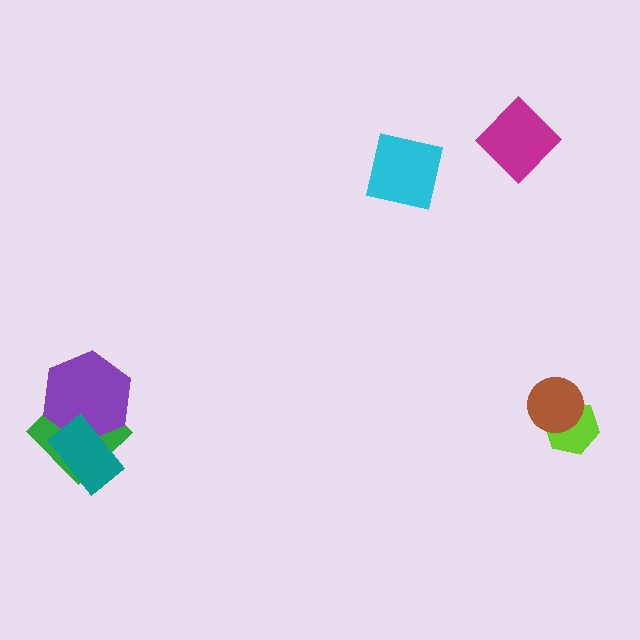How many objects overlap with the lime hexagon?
1 object overlaps with the lime hexagon.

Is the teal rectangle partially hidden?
No, no other shape covers it.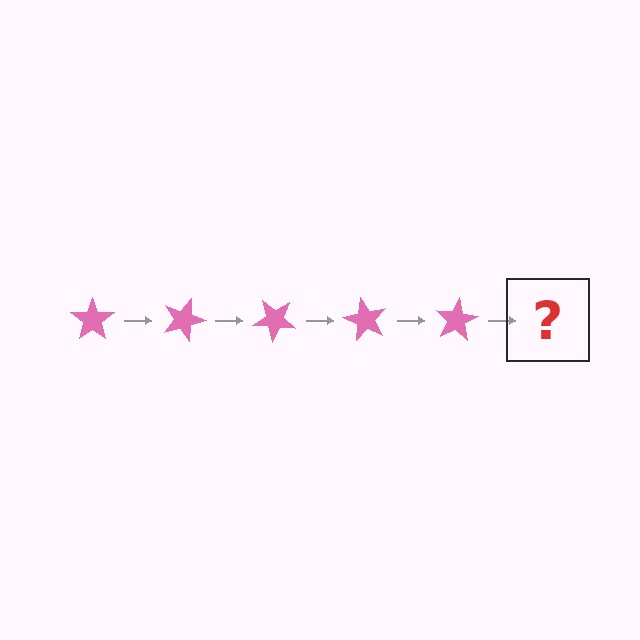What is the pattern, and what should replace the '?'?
The pattern is that the star rotates 20 degrees each step. The '?' should be a pink star rotated 100 degrees.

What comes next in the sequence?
The next element should be a pink star rotated 100 degrees.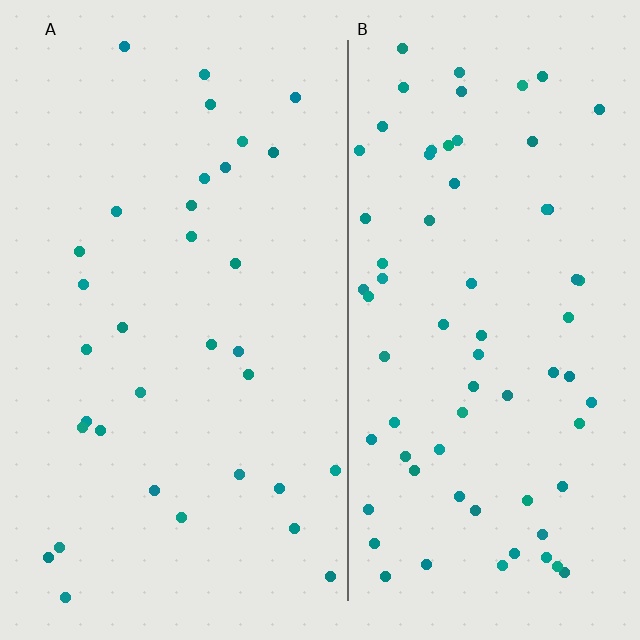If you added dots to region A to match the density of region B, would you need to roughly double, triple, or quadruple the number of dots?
Approximately double.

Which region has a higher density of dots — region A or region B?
B (the right).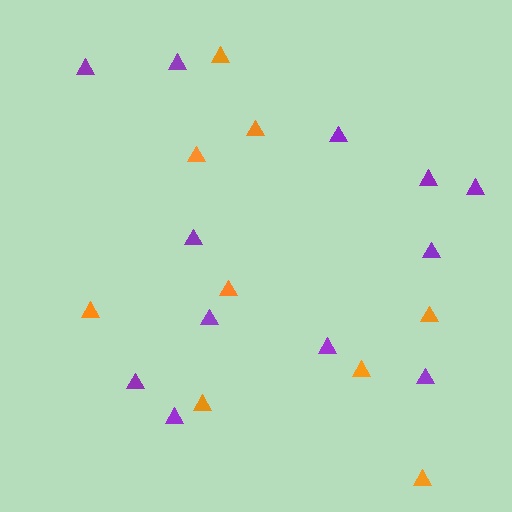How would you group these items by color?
There are 2 groups: one group of orange triangles (9) and one group of purple triangles (12).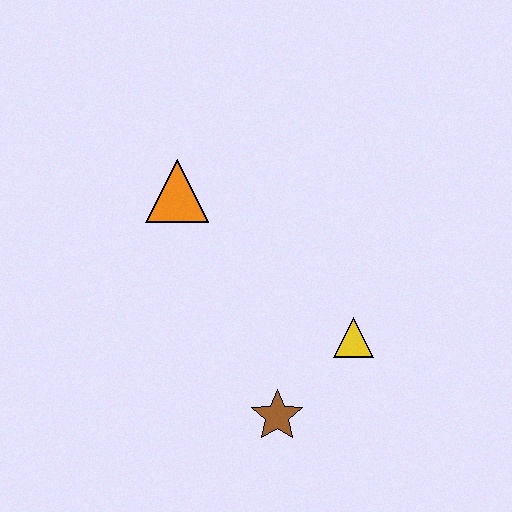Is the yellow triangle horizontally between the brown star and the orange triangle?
No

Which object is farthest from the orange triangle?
The brown star is farthest from the orange triangle.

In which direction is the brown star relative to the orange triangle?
The brown star is below the orange triangle.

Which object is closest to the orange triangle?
The yellow triangle is closest to the orange triangle.